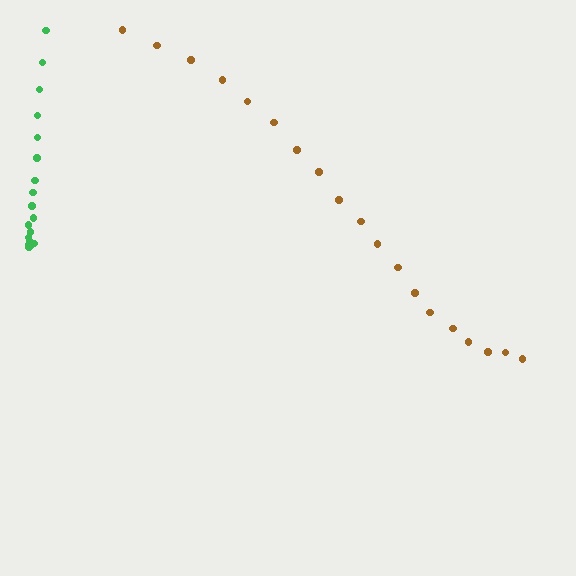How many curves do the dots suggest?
There are 2 distinct paths.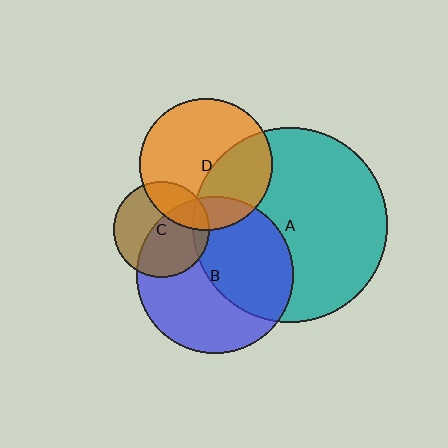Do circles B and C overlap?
Yes.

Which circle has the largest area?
Circle A (teal).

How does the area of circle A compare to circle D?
Approximately 2.2 times.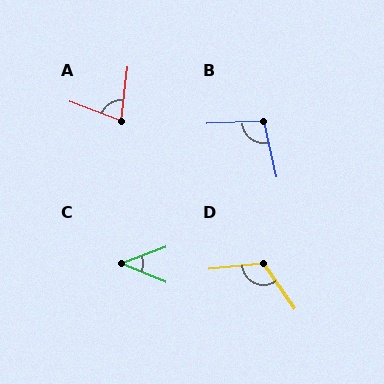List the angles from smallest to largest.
C (43°), A (76°), B (100°), D (119°).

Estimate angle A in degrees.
Approximately 76 degrees.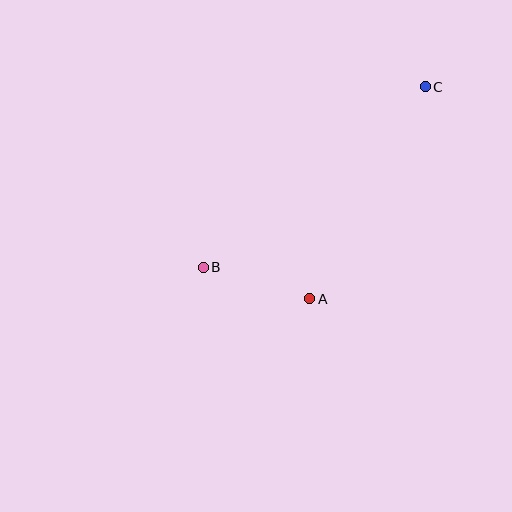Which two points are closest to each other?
Points A and B are closest to each other.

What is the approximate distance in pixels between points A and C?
The distance between A and C is approximately 241 pixels.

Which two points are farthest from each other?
Points B and C are farthest from each other.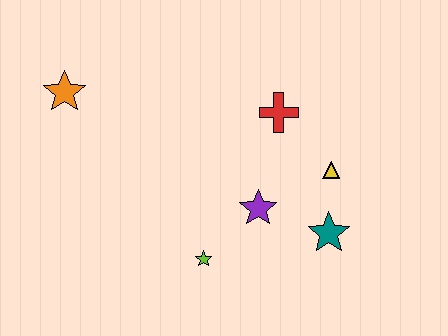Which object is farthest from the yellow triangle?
The orange star is farthest from the yellow triangle.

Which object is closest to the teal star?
The yellow triangle is closest to the teal star.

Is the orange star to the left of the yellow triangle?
Yes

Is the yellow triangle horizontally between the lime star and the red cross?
No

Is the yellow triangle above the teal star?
Yes